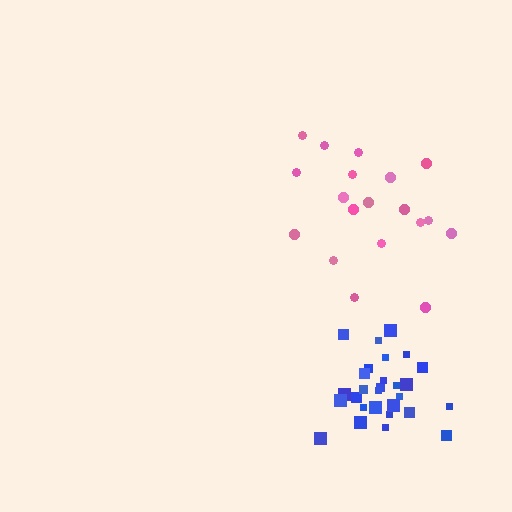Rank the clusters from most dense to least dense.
blue, pink.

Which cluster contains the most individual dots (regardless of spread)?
Blue (28).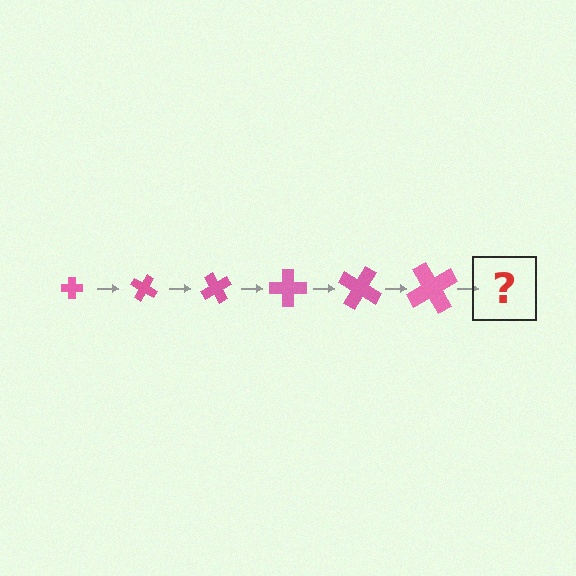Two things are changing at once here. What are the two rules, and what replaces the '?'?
The two rules are that the cross grows larger each step and it rotates 30 degrees each step. The '?' should be a cross, larger than the previous one and rotated 180 degrees from the start.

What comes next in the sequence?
The next element should be a cross, larger than the previous one and rotated 180 degrees from the start.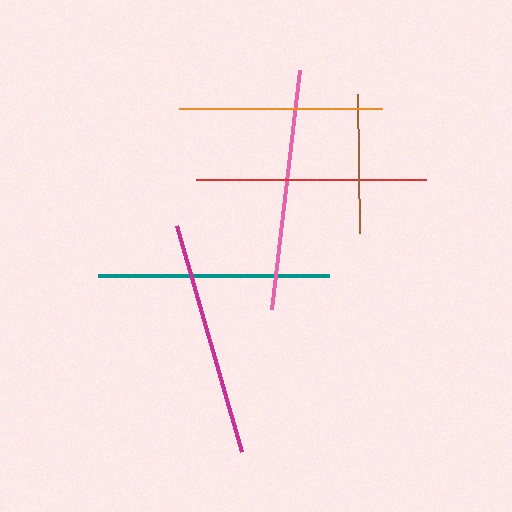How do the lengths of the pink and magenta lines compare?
The pink and magenta lines are approximately the same length.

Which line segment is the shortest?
The brown line is the shortest at approximately 139 pixels.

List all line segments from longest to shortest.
From longest to shortest: pink, magenta, teal, red, orange, brown.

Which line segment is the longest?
The pink line is the longest at approximately 241 pixels.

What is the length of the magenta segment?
The magenta segment is approximately 234 pixels long.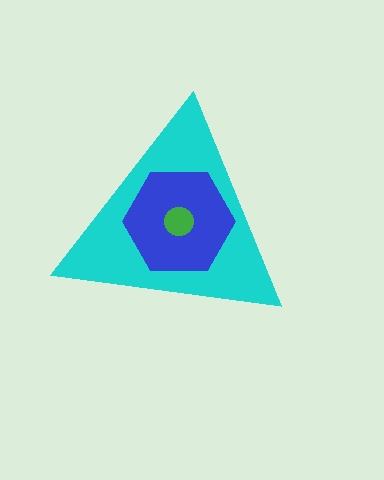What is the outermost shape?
The cyan triangle.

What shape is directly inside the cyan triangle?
The blue hexagon.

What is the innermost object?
The green circle.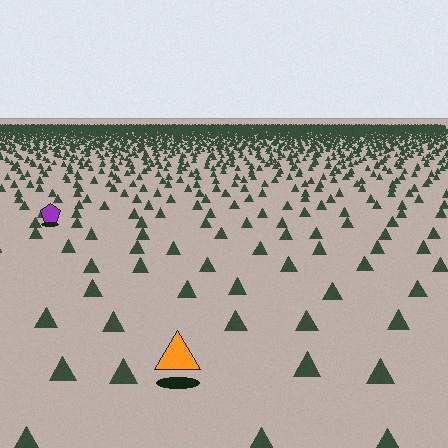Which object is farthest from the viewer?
The purple pentagon is farthest from the viewer. It appears smaller and the ground texture around it is denser.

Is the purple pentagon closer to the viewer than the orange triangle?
No. The orange triangle is closer — you can tell from the texture gradient: the ground texture is coarser near it.